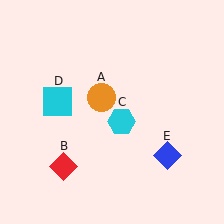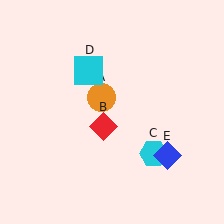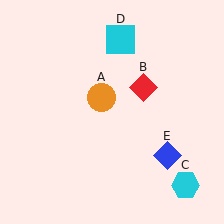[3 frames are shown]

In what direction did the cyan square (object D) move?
The cyan square (object D) moved up and to the right.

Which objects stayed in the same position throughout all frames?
Orange circle (object A) and blue diamond (object E) remained stationary.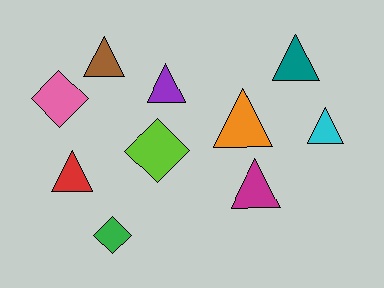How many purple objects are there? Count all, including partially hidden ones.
There is 1 purple object.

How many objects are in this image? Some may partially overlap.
There are 10 objects.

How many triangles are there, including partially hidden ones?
There are 7 triangles.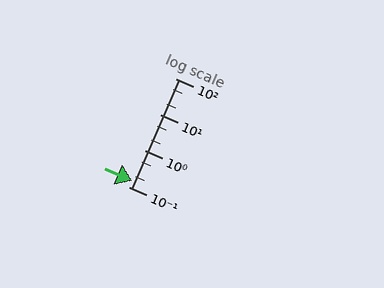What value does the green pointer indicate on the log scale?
The pointer indicates approximately 0.15.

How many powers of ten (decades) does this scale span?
The scale spans 3 decades, from 0.1 to 100.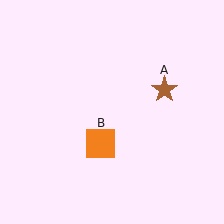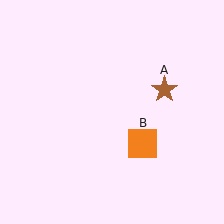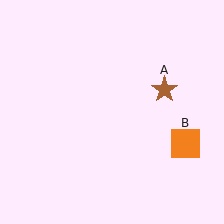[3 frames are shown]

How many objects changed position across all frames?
1 object changed position: orange square (object B).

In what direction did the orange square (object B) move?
The orange square (object B) moved right.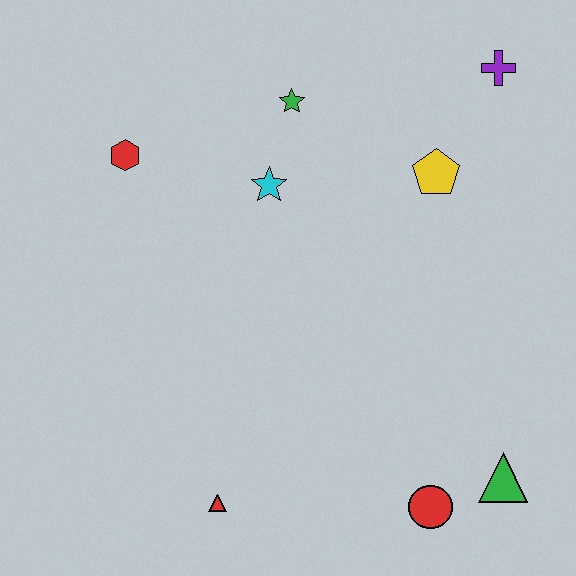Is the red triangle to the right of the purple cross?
No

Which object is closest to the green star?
The cyan star is closest to the green star.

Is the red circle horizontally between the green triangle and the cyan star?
Yes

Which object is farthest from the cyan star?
The green triangle is farthest from the cyan star.